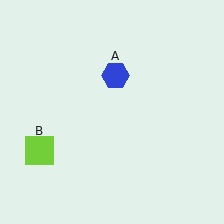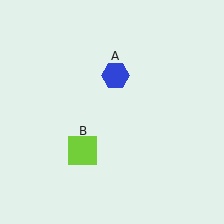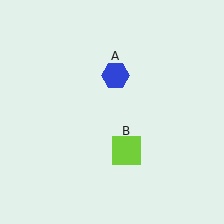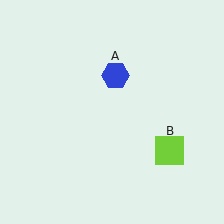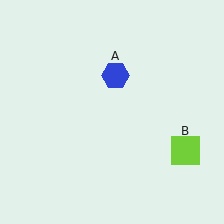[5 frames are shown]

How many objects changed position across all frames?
1 object changed position: lime square (object B).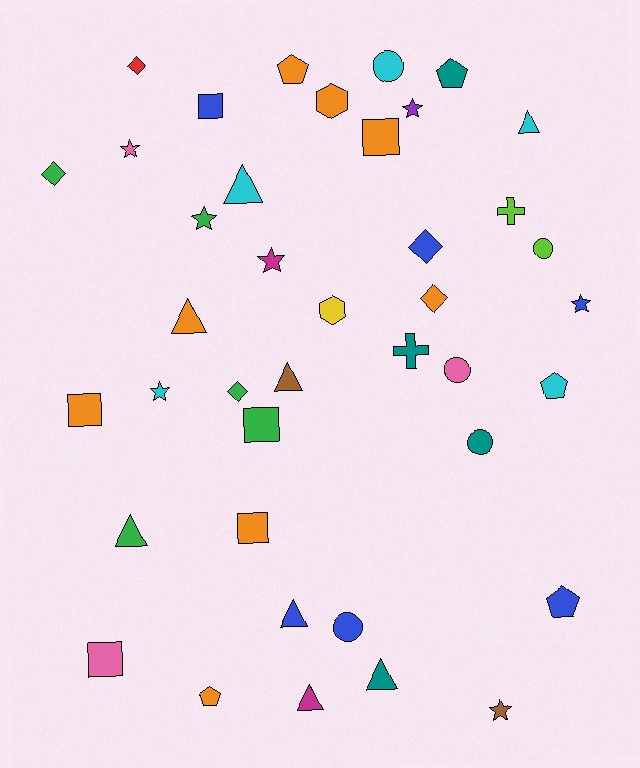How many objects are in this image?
There are 40 objects.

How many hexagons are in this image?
There are 2 hexagons.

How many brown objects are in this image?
There are 2 brown objects.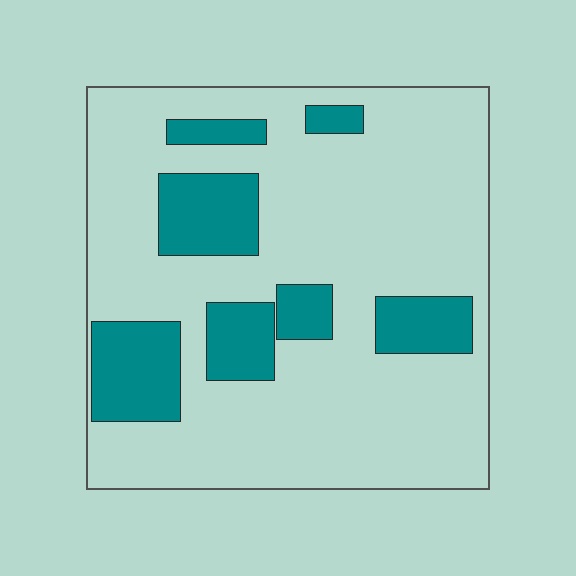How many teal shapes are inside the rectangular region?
7.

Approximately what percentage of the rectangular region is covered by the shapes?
Approximately 20%.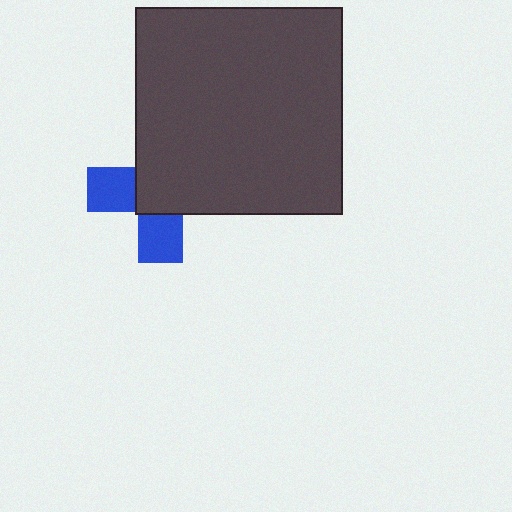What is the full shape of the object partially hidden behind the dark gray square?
The partially hidden object is a blue cross.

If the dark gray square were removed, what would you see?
You would see the complete blue cross.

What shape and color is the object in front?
The object in front is a dark gray square.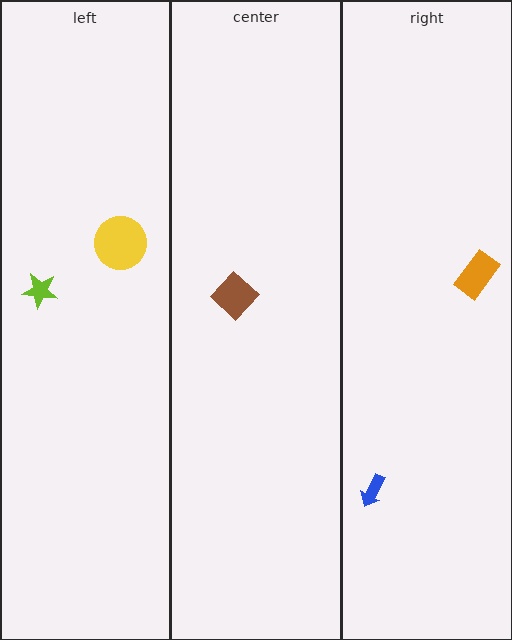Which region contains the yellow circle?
The left region.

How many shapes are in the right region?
2.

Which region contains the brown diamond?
The center region.